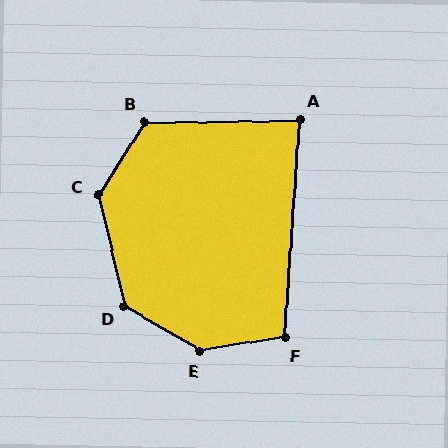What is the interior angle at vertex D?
Approximately 134 degrees (obtuse).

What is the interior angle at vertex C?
Approximately 134 degrees (obtuse).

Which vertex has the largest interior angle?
E, at approximately 141 degrees.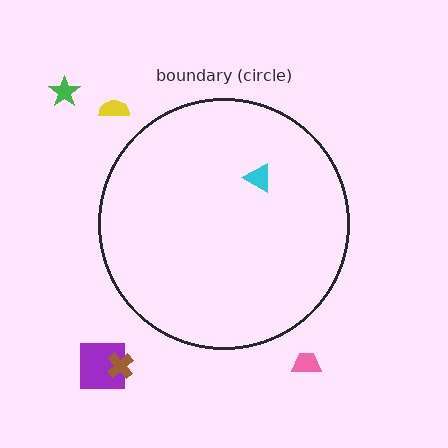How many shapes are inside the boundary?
1 inside, 5 outside.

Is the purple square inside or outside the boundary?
Outside.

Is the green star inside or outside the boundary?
Outside.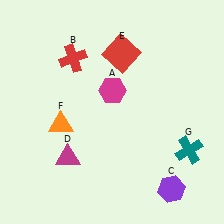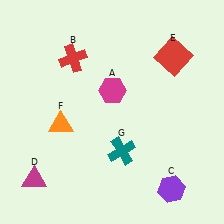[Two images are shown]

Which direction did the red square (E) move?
The red square (E) moved right.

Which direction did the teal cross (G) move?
The teal cross (G) moved left.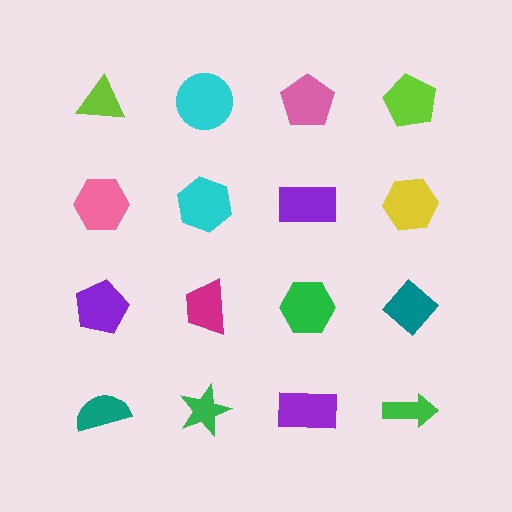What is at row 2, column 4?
A yellow hexagon.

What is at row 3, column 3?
A green hexagon.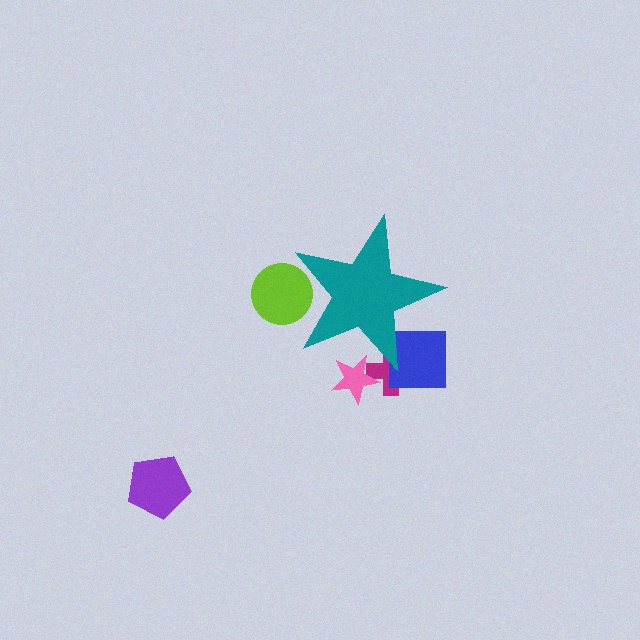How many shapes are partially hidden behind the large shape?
4 shapes are partially hidden.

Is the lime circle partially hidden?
Yes, the lime circle is partially hidden behind the teal star.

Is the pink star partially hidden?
Yes, the pink star is partially hidden behind the teal star.